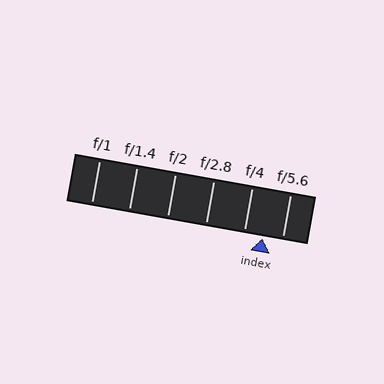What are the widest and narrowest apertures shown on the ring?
The widest aperture shown is f/1 and the narrowest is f/5.6.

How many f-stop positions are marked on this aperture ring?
There are 6 f-stop positions marked.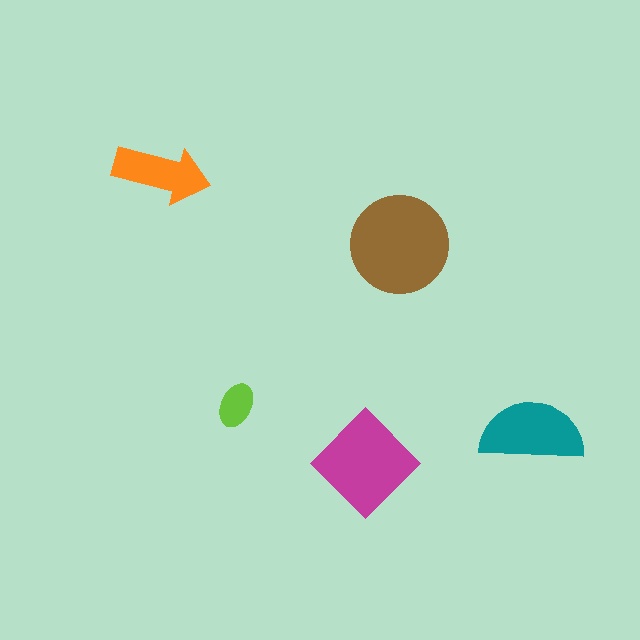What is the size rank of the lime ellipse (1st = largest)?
5th.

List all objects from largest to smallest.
The brown circle, the magenta diamond, the teal semicircle, the orange arrow, the lime ellipse.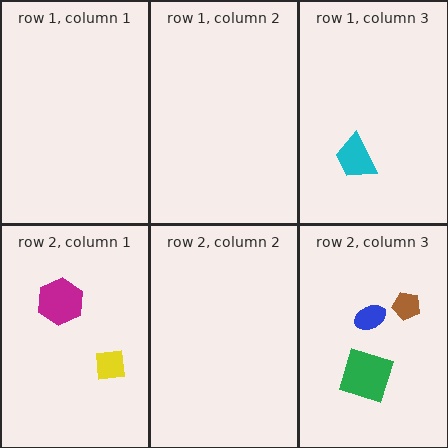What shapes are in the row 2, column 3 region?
The brown pentagon, the green square, the blue ellipse.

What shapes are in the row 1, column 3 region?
The cyan trapezoid.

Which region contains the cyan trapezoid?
The row 1, column 3 region.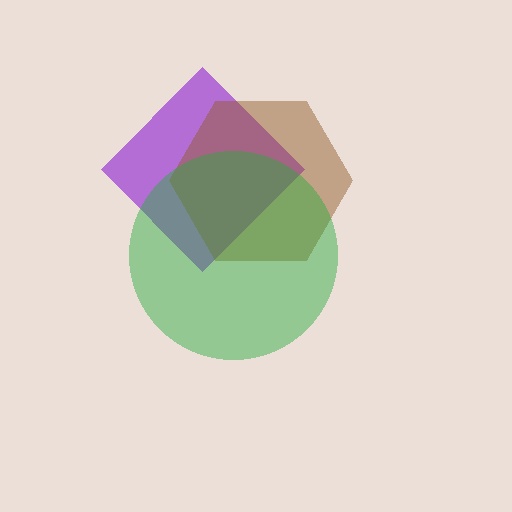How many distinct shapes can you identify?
There are 3 distinct shapes: a purple diamond, a brown hexagon, a green circle.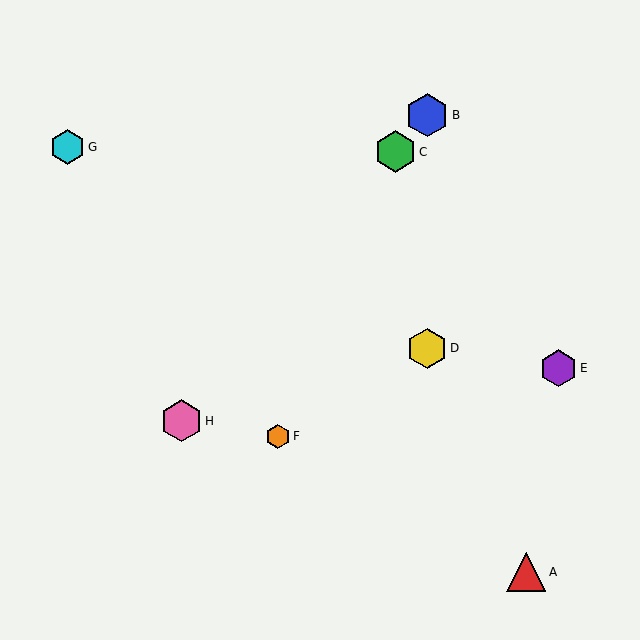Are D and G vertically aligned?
No, D is at x≈427 and G is at x≈68.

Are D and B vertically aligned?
Yes, both are at x≈427.